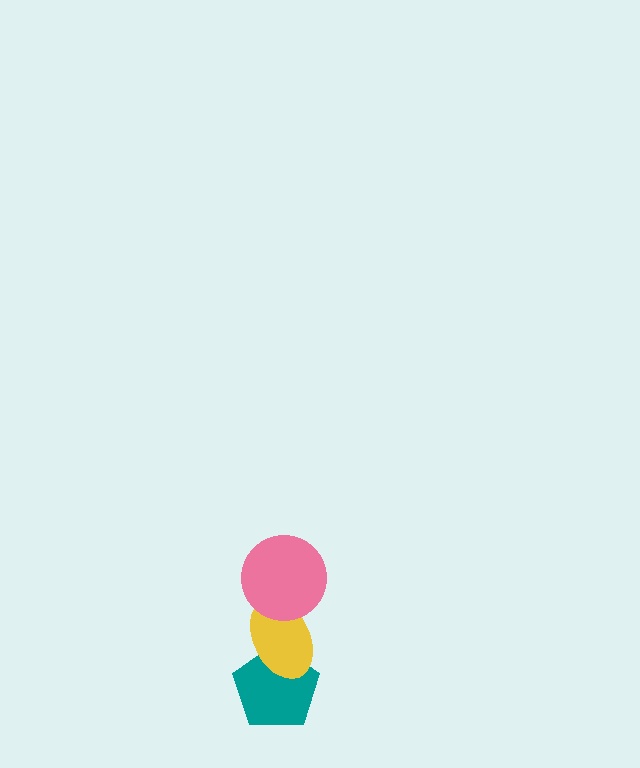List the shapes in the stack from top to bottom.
From top to bottom: the pink circle, the yellow ellipse, the teal pentagon.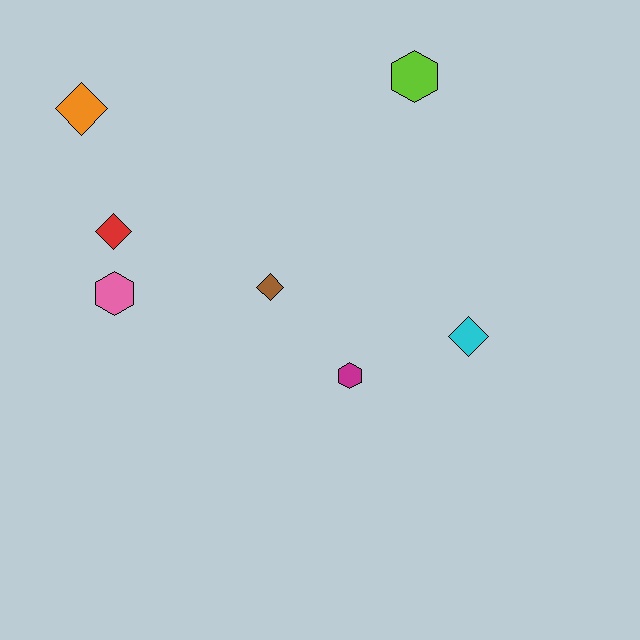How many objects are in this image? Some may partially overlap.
There are 7 objects.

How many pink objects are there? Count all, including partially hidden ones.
There is 1 pink object.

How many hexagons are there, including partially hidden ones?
There are 3 hexagons.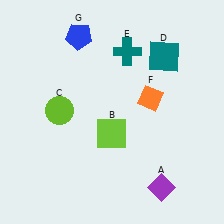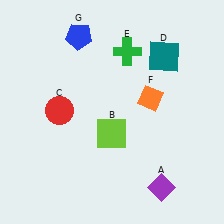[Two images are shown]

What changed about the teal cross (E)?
In Image 1, E is teal. In Image 2, it changed to green.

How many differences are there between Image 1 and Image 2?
There are 2 differences between the two images.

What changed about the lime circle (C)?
In Image 1, C is lime. In Image 2, it changed to red.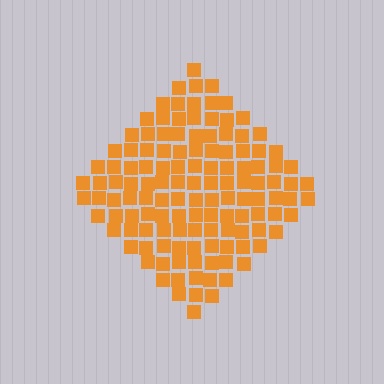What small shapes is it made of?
It is made of small squares.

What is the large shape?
The large shape is a diamond.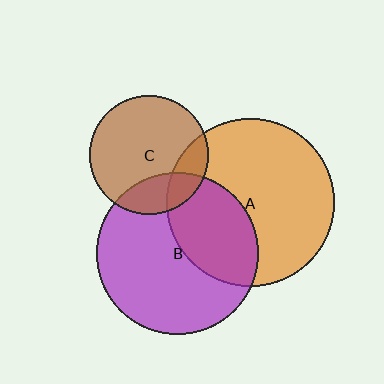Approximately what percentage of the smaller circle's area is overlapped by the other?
Approximately 35%.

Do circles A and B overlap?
Yes.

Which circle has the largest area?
Circle A (orange).